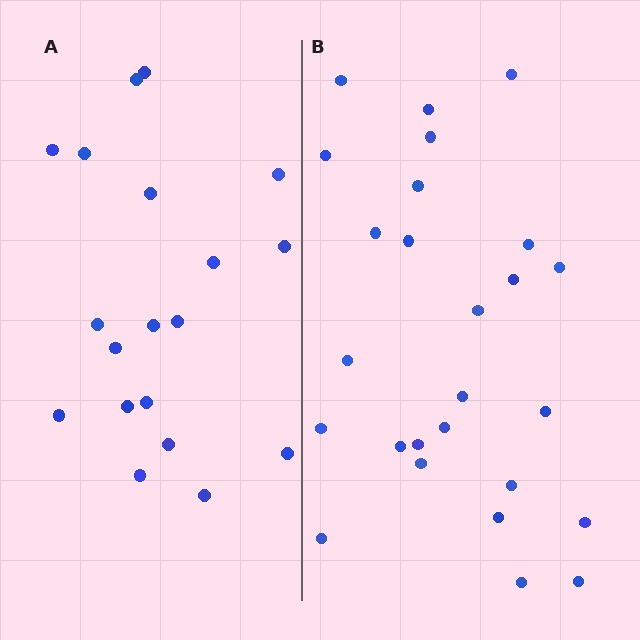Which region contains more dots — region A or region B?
Region B (the right region) has more dots.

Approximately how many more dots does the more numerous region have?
Region B has roughly 8 or so more dots than region A.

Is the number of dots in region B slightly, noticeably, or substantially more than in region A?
Region B has noticeably more, but not dramatically so. The ratio is roughly 1.4 to 1.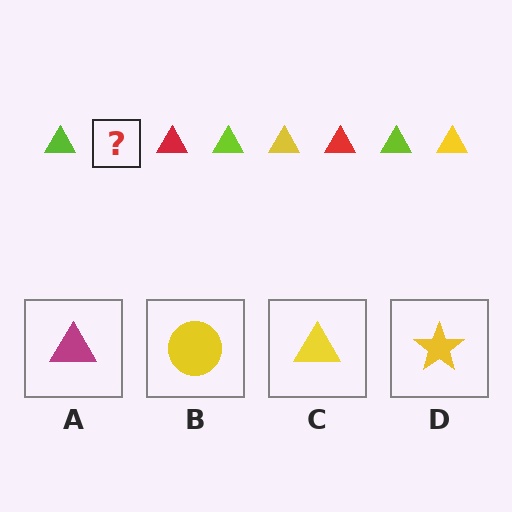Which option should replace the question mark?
Option C.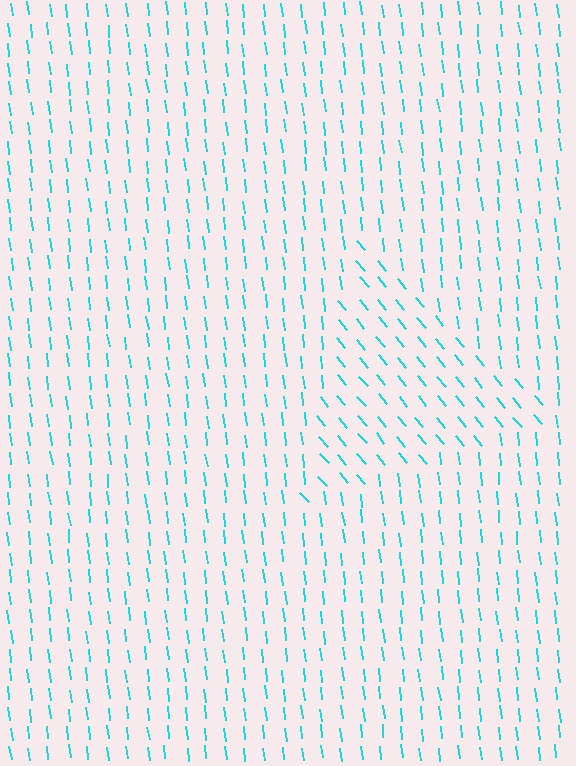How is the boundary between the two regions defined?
The boundary is defined purely by a change in line orientation (approximately 33 degrees difference). All lines are the same color and thickness.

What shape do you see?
I see a triangle.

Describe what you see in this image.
The image is filled with small cyan line segments. A triangle region in the image has lines oriented differently from the surrounding lines, creating a visible texture boundary.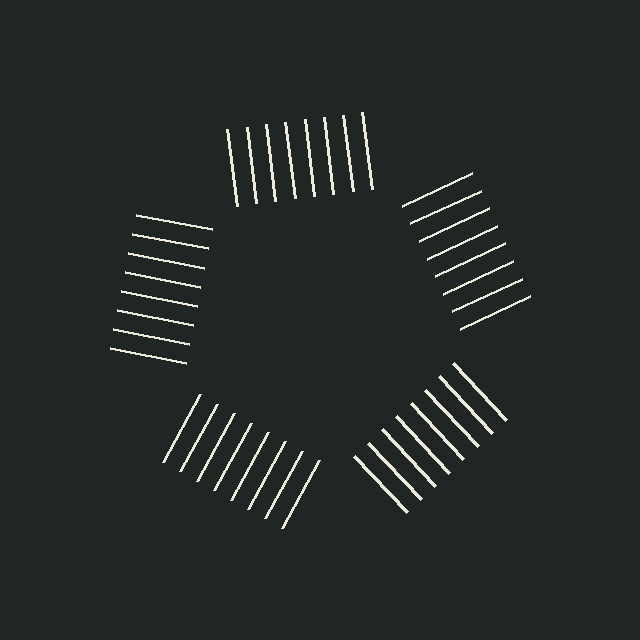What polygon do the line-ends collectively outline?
An illusory pentagon — the line segments terminate on its edges but no continuous stroke is drawn.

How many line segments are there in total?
40 — 8 along each of the 5 edges.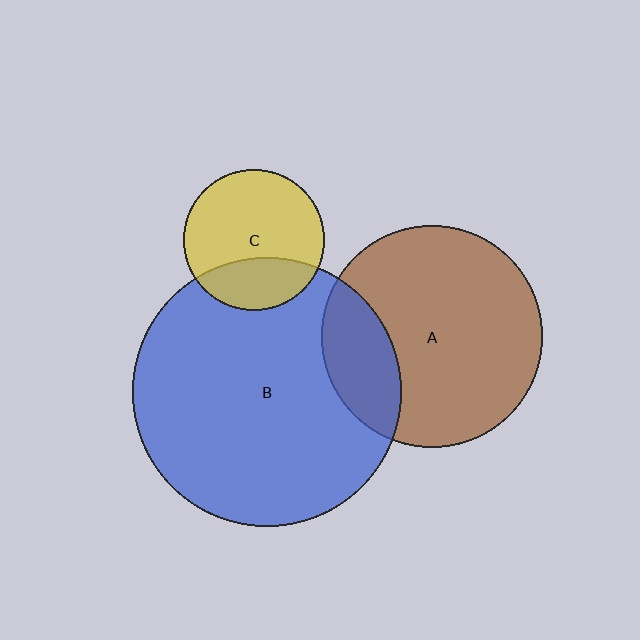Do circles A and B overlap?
Yes.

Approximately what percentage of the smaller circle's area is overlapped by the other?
Approximately 20%.